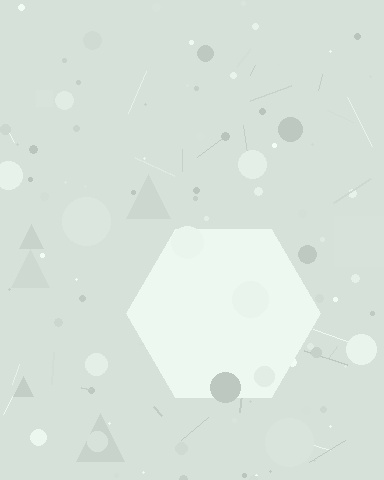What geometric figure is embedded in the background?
A hexagon is embedded in the background.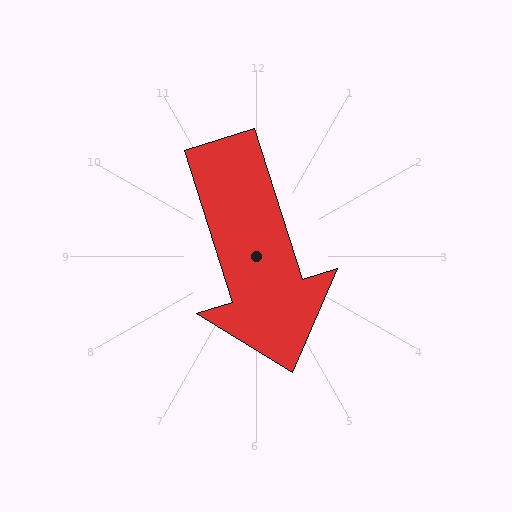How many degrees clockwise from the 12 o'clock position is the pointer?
Approximately 163 degrees.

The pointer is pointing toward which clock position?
Roughly 5 o'clock.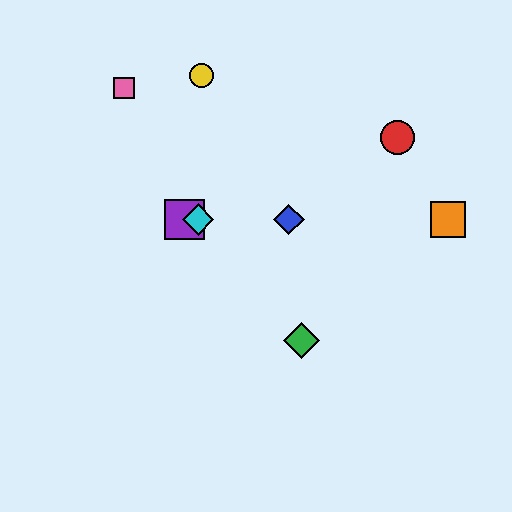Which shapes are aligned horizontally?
The blue diamond, the purple square, the orange square, the cyan diamond are aligned horizontally.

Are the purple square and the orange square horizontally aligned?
Yes, both are at y≈220.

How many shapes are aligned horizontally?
4 shapes (the blue diamond, the purple square, the orange square, the cyan diamond) are aligned horizontally.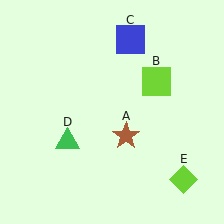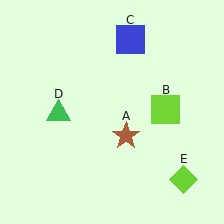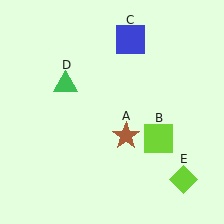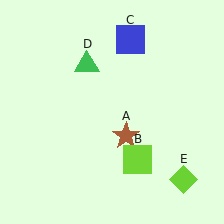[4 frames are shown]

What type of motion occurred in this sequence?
The lime square (object B), green triangle (object D) rotated clockwise around the center of the scene.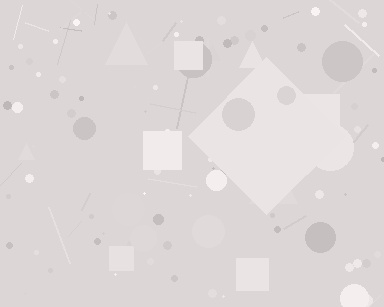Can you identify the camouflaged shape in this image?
The camouflaged shape is a diamond.